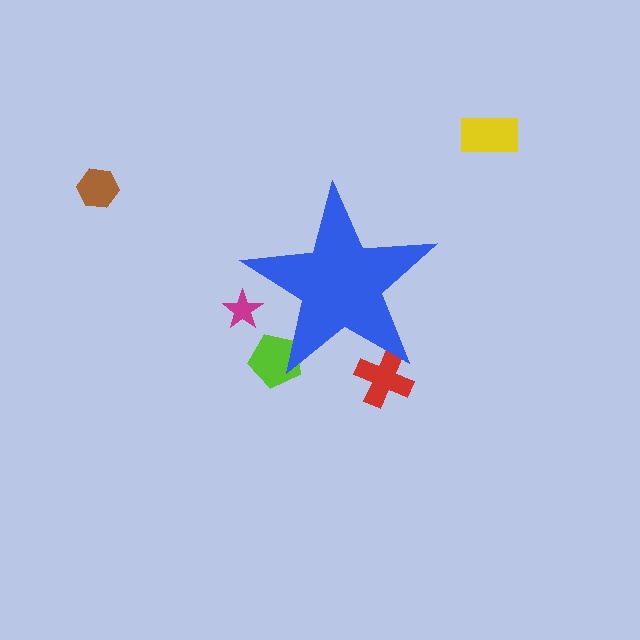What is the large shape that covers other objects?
A blue star.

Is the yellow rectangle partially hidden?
No, the yellow rectangle is fully visible.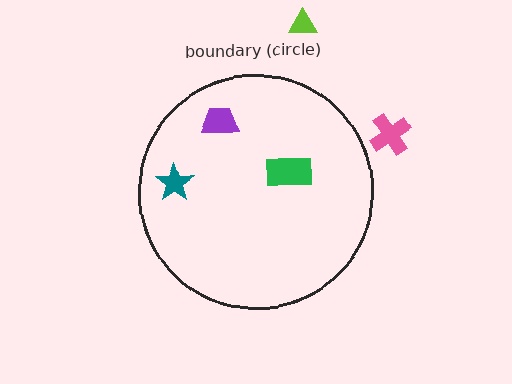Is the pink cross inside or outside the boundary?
Outside.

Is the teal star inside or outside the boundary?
Inside.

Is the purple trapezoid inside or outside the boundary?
Inside.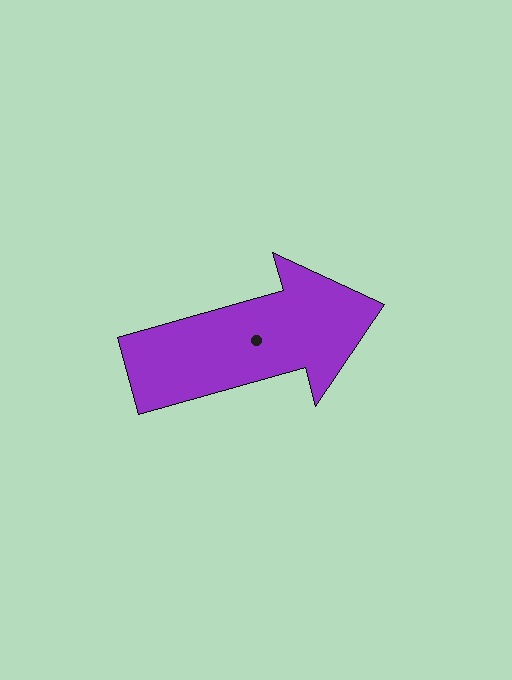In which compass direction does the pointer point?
East.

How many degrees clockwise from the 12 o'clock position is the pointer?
Approximately 74 degrees.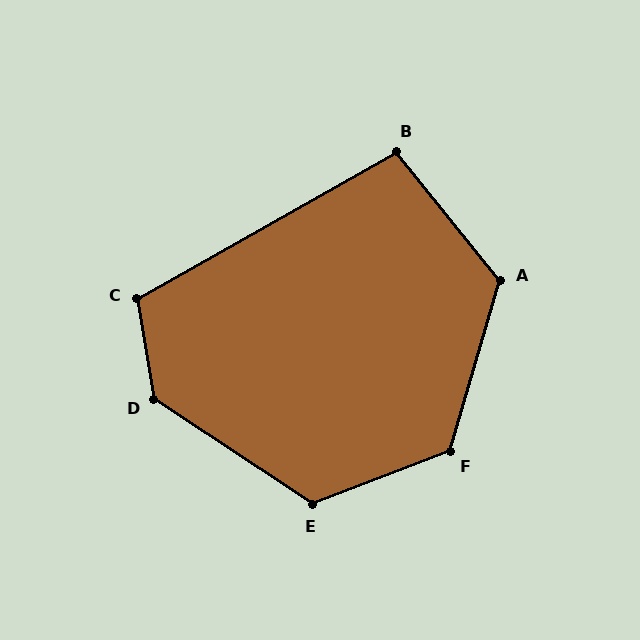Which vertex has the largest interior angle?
D, at approximately 133 degrees.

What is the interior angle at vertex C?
Approximately 110 degrees (obtuse).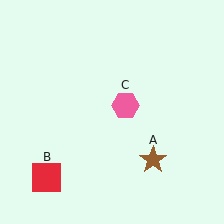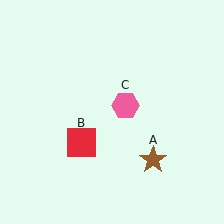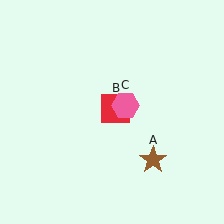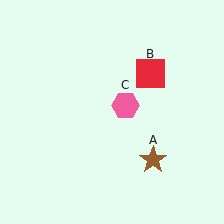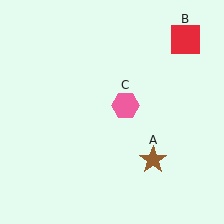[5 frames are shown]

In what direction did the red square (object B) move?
The red square (object B) moved up and to the right.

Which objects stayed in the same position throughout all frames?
Brown star (object A) and pink hexagon (object C) remained stationary.